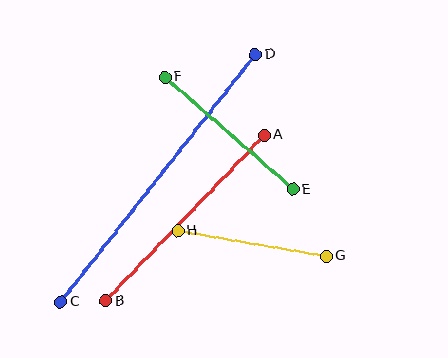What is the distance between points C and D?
The distance is approximately 315 pixels.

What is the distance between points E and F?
The distance is approximately 170 pixels.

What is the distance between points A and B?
The distance is approximately 229 pixels.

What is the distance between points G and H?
The distance is approximately 150 pixels.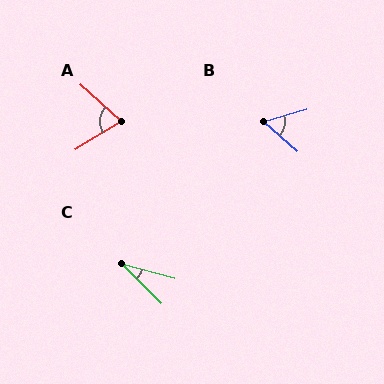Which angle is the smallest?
C, at approximately 30 degrees.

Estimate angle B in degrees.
Approximately 57 degrees.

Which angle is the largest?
A, at approximately 73 degrees.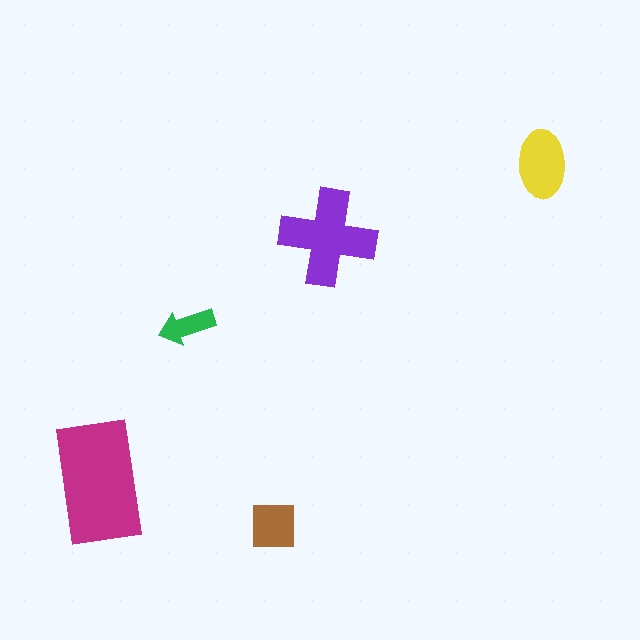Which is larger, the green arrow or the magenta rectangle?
The magenta rectangle.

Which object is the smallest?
The green arrow.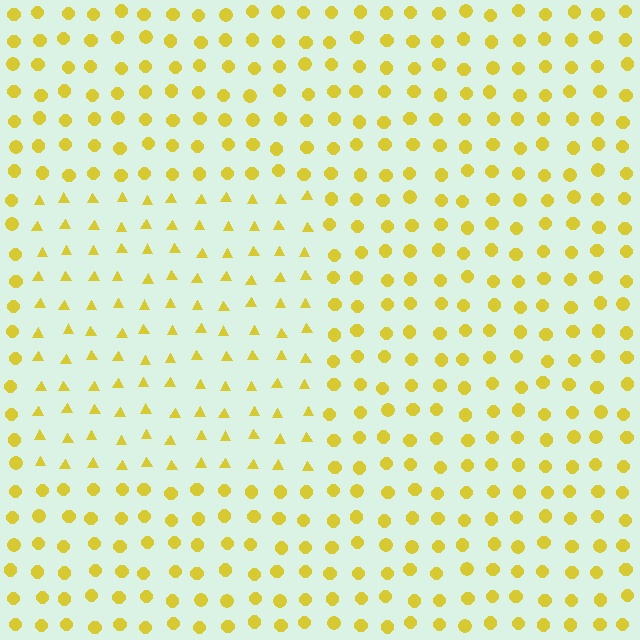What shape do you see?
I see a rectangle.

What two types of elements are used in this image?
The image uses triangles inside the rectangle region and circles outside it.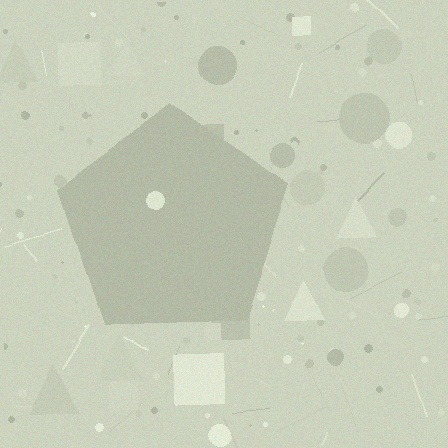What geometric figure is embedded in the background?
A pentagon is embedded in the background.